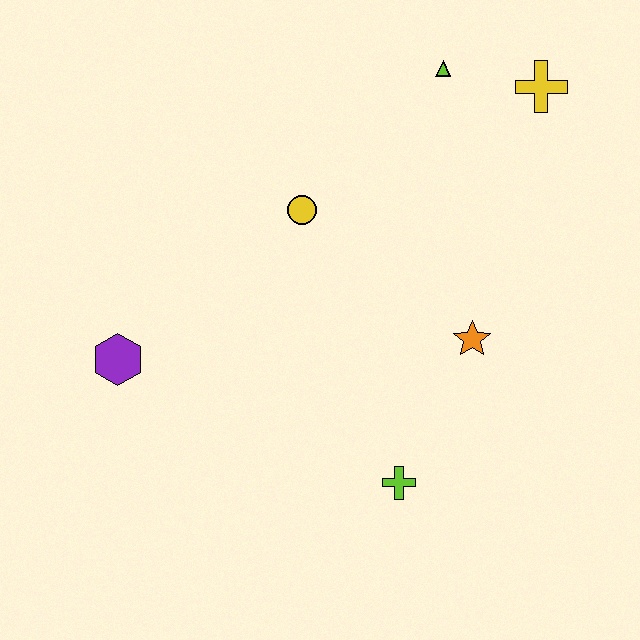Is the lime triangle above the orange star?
Yes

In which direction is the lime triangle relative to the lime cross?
The lime triangle is above the lime cross.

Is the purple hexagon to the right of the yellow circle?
No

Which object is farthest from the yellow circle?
The lime cross is farthest from the yellow circle.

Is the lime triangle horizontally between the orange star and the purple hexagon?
Yes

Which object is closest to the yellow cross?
The lime triangle is closest to the yellow cross.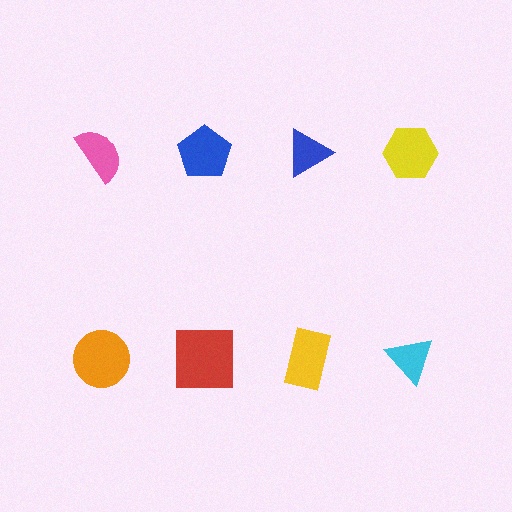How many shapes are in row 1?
4 shapes.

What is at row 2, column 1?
An orange circle.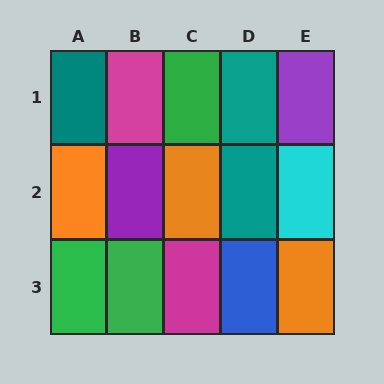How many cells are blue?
1 cell is blue.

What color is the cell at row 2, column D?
Teal.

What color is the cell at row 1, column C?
Green.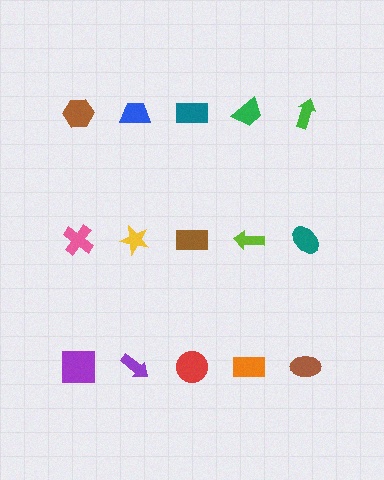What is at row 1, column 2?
A blue trapezoid.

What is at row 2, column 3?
A brown rectangle.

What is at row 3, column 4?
An orange rectangle.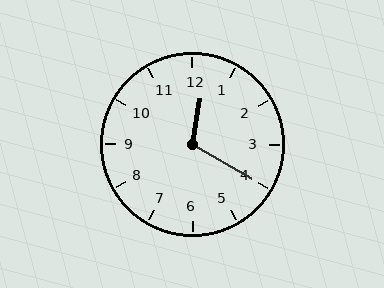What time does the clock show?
12:20.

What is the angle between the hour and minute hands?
Approximately 110 degrees.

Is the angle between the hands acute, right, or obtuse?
It is obtuse.